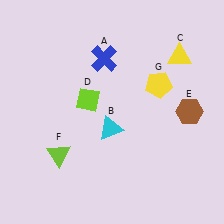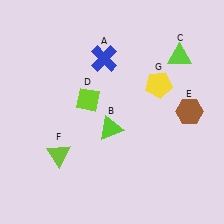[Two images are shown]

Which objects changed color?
B changed from cyan to lime. C changed from yellow to lime.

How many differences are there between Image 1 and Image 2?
There are 2 differences between the two images.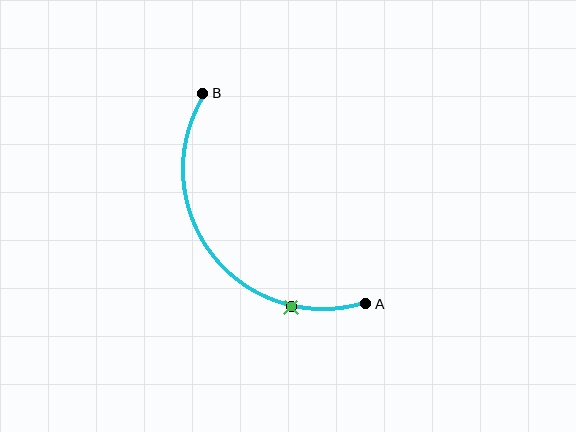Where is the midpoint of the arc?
The arc midpoint is the point on the curve farthest from the straight line joining A and B. It sits below and to the left of that line.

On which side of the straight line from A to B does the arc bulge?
The arc bulges below and to the left of the straight line connecting A and B.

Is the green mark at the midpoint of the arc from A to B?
No. The green mark lies on the arc but is closer to endpoint A. The arc midpoint would be at the point on the curve equidistant along the arc from both A and B.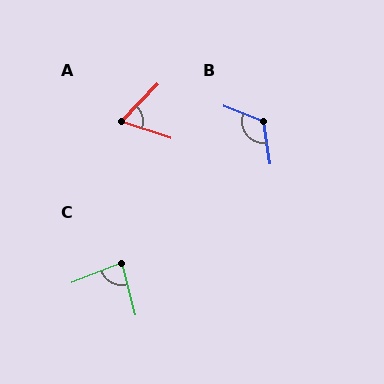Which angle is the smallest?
A, at approximately 64 degrees.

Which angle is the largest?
B, at approximately 120 degrees.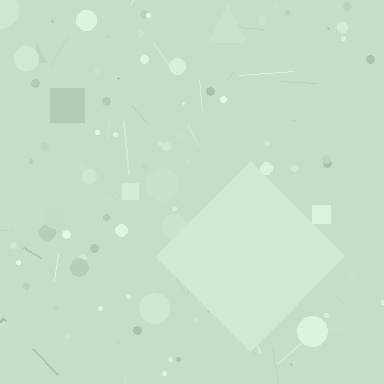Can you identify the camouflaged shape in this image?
The camouflaged shape is a diamond.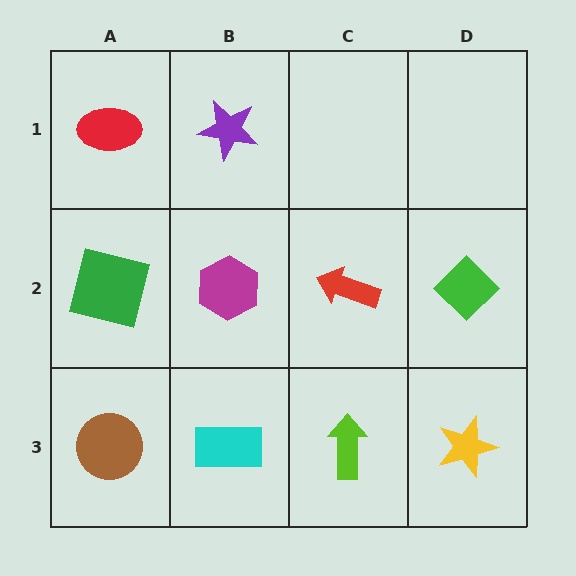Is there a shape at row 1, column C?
No, that cell is empty.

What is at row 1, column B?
A purple star.